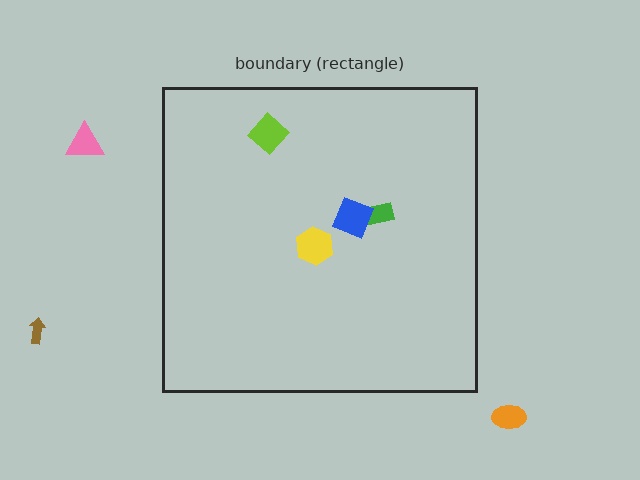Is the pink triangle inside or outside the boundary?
Outside.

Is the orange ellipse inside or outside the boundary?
Outside.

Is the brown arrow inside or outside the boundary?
Outside.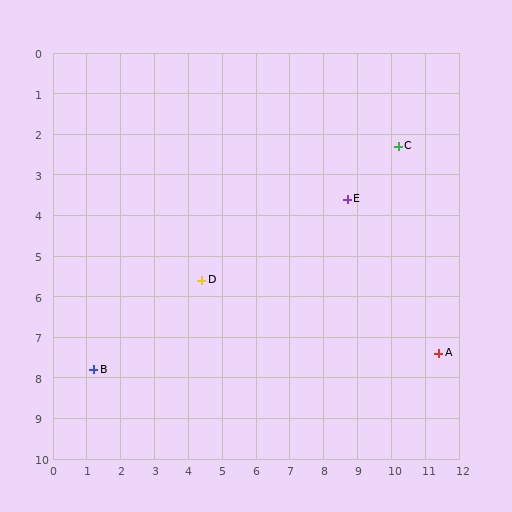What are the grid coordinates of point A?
Point A is at approximately (11.4, 7.4).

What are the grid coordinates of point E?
Point E is at approximately (8.7, 3.6).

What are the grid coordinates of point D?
Point D is at approximately (4.4, 5.6).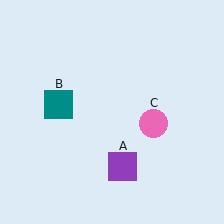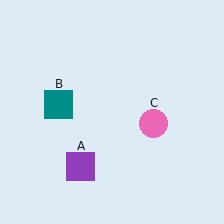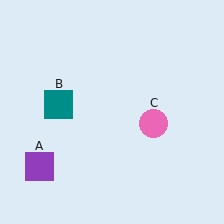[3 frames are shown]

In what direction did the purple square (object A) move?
The purple square (object A) moved left.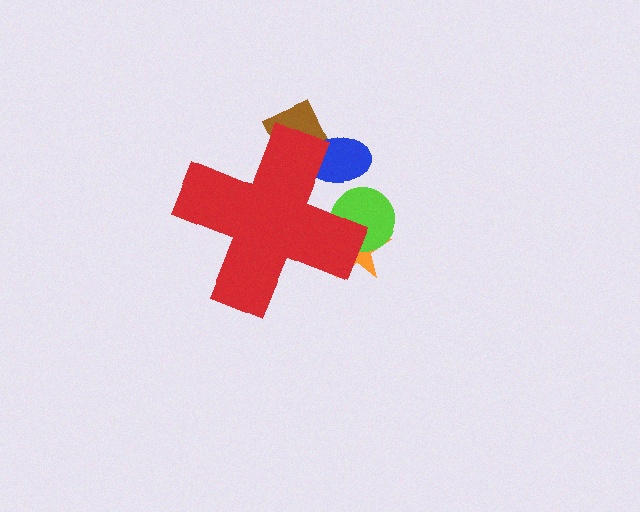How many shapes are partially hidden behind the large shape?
4 shapes are partially hidden.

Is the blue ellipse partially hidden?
Yes, the blue ellipse is partially hidden behind the red cross.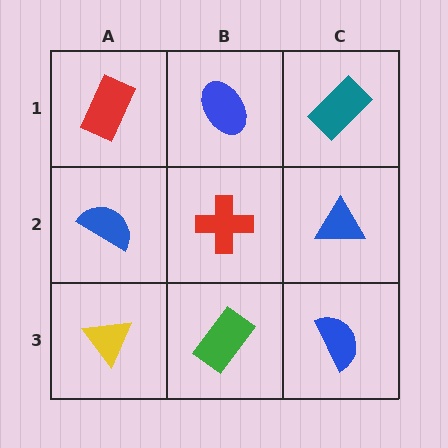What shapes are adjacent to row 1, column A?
A blue semicircle (row 2, column A), a blue ellipse (row 1, column B).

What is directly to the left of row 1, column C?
A blue ellipse.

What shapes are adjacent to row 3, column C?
A blue triangle (row 2, column C), a green rectangle (row 3, column B).